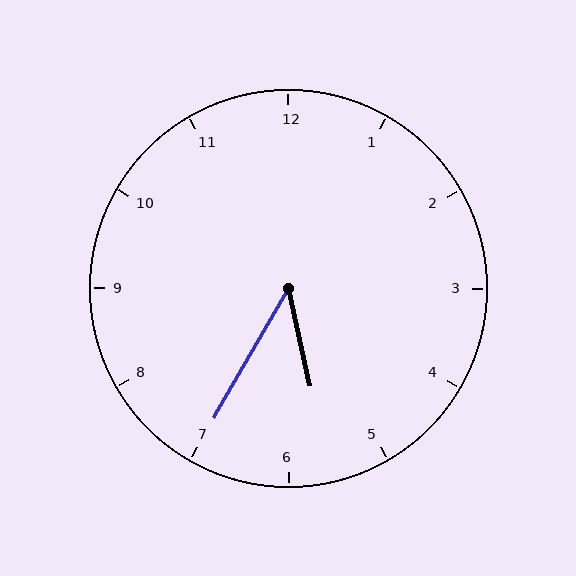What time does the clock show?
5:35.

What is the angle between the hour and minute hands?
Approximately 42 degrees.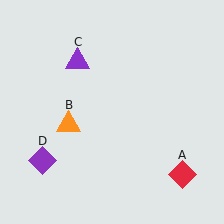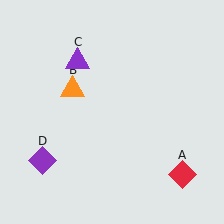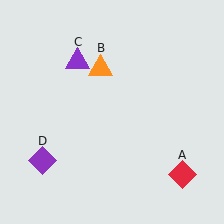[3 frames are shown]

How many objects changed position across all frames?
1 object changed position: orange triangle (object B).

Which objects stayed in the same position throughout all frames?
Red diamond (object A) and purple triangle (object C) and purple diamond (object D) remained stationary.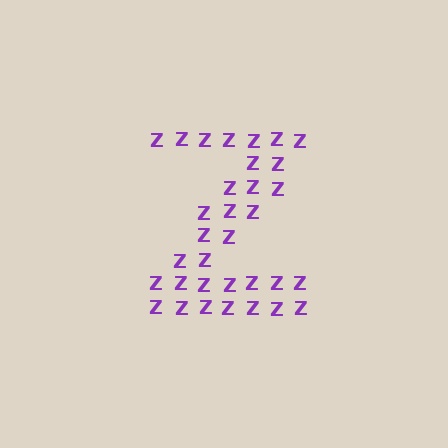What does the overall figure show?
The overall figure shows the letter Z.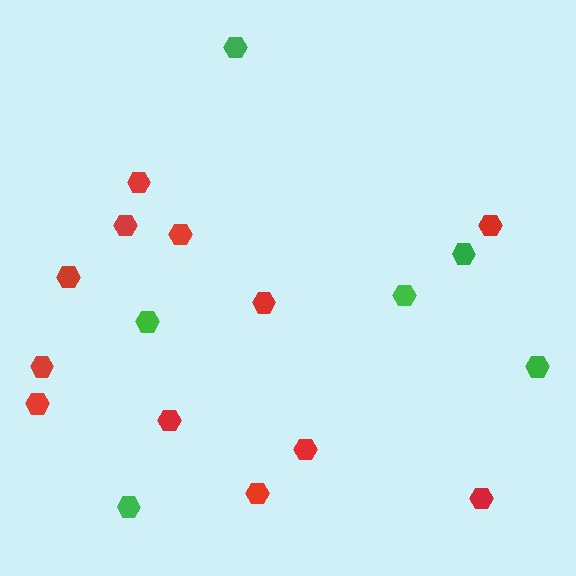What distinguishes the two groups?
There are 2 groups: one group of green hexagons (6) and one group of red hexagons (12).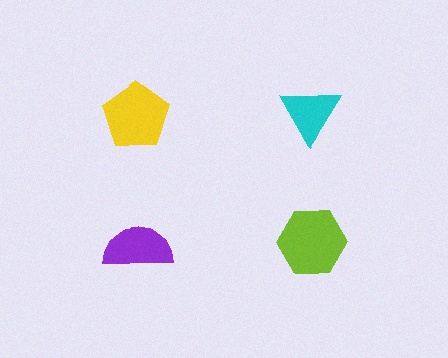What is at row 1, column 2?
A cyan triangle.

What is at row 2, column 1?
A purple semicircle.